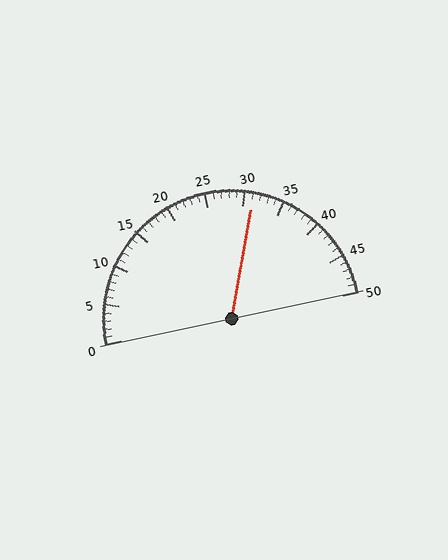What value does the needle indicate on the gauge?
The needle indicates approximately 31.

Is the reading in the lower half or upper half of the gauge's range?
The reading is in the upper half of the range (0 to 50).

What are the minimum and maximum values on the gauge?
The gauge ranges from 0 to 50.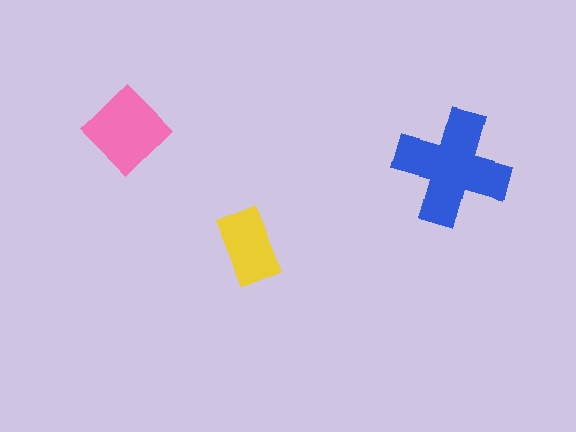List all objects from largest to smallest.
The blue cross, the pink diamond, the yellow rectangle.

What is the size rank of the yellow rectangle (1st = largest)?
3rd.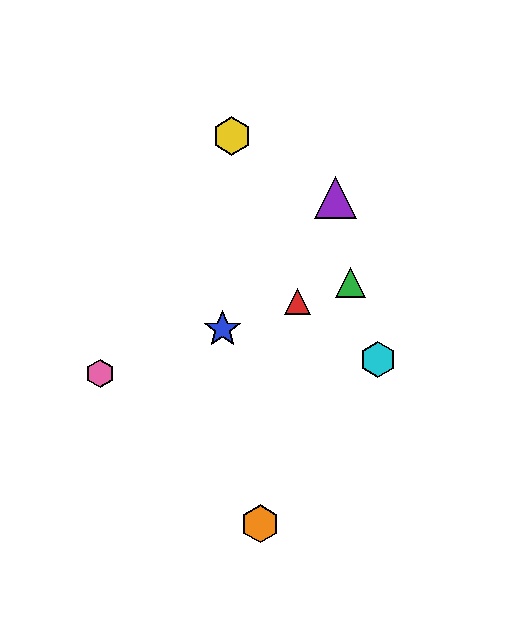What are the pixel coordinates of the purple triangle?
The purple triangle is at (336, 198).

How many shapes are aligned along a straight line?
4 shapes (the red triangle, the blue star, the green triangle, the pink hexagon) are aligned along a straight line.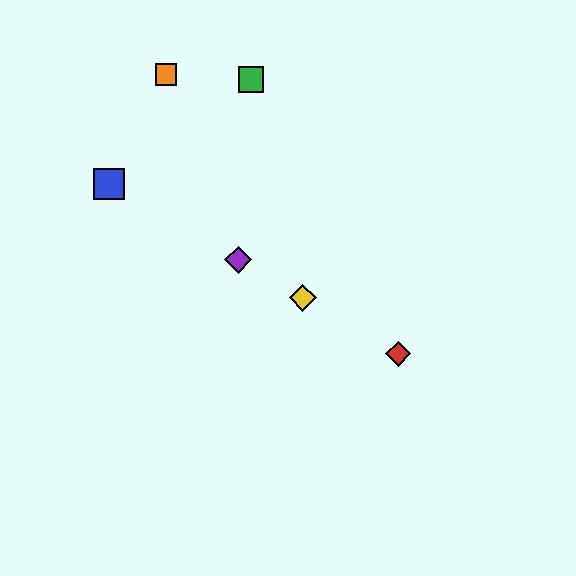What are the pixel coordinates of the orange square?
The orange square is at (166, 74).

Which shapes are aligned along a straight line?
The red diamond, the blue square, the yellow diamond, the purple diamond are aligned along a straight line.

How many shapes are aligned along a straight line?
4 shapes (the red diamond, the blue square, the yellow diamond, the purple diamond) are aligned along a straight line.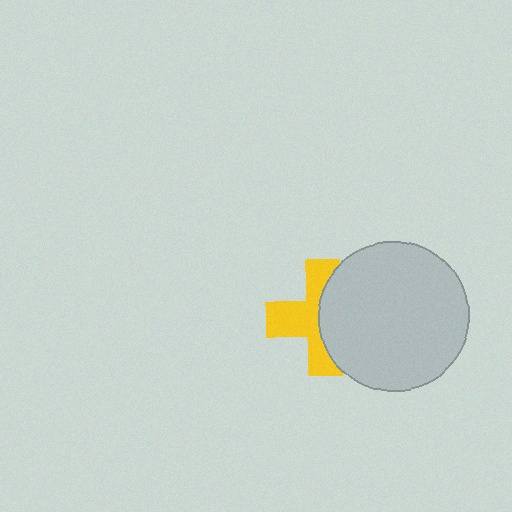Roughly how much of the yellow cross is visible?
About half of it is visible (roughly 53%).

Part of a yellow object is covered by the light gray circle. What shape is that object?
It is a cross.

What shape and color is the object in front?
The object in front is a light gray circle.